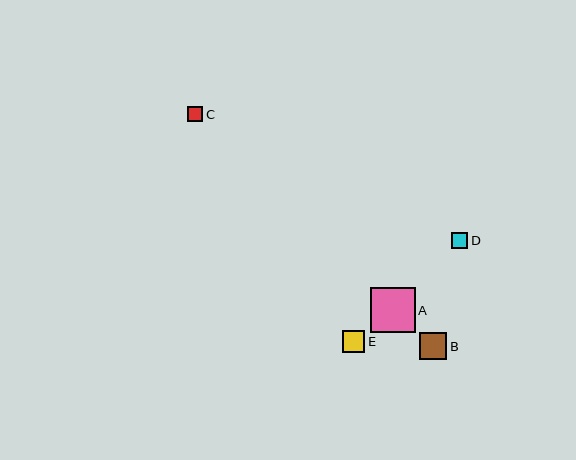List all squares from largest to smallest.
From largest to smallest: A, B, E, D, C.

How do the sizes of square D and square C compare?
Square D and square C are approximately the same size.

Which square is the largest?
Square A is the largest with a size of approximately 45 pixels.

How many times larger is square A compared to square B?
Square A is approximately 1.6 times the size of square B.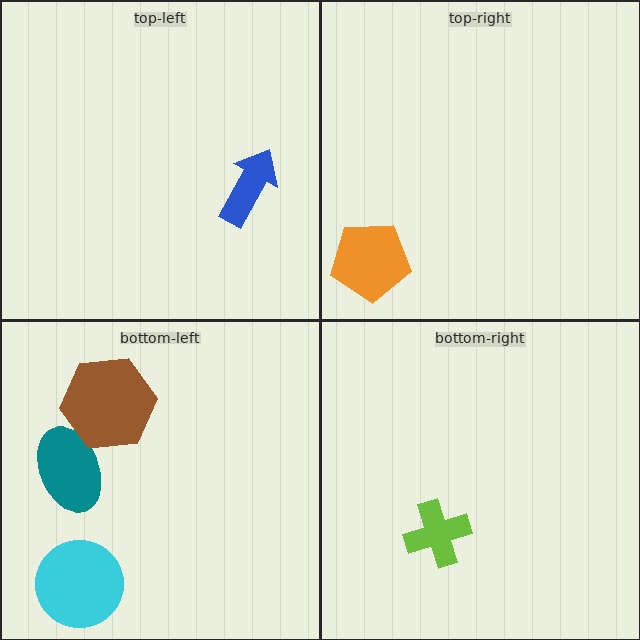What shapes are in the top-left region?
The blue arrow.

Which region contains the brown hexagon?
The bottom-left region.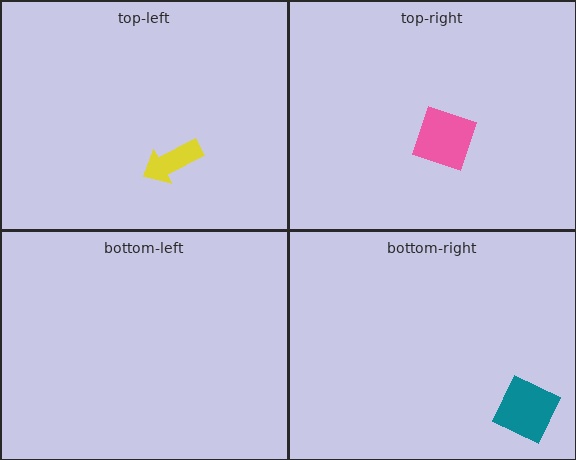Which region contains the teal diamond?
The bottom-right region.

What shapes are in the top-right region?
The pink square.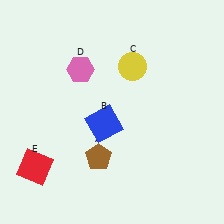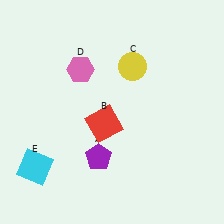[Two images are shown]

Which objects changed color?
A changed from brown to purple. B changed from blue to red. E changed from red to cyan.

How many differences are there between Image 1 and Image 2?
There are 3 differences between the two images.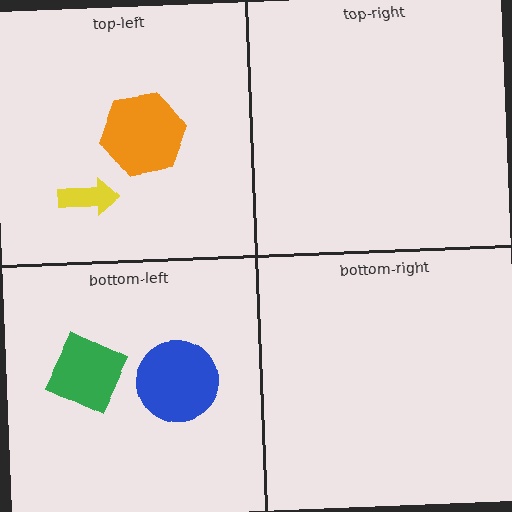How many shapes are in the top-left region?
2.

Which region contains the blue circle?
The bottom-left region.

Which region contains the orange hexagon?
The top-left region.